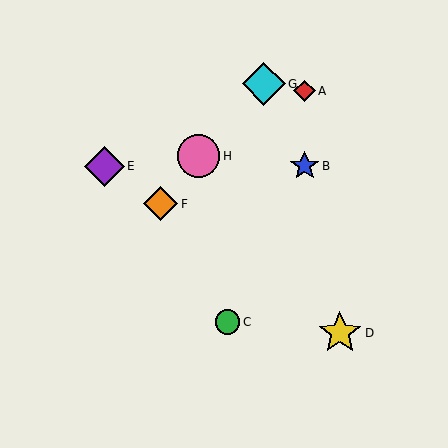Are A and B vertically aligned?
Yes, both are at x≈305.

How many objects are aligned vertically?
2 objects (A, B) are aligned vertically.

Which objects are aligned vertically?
Objects A, B are aligned vertically.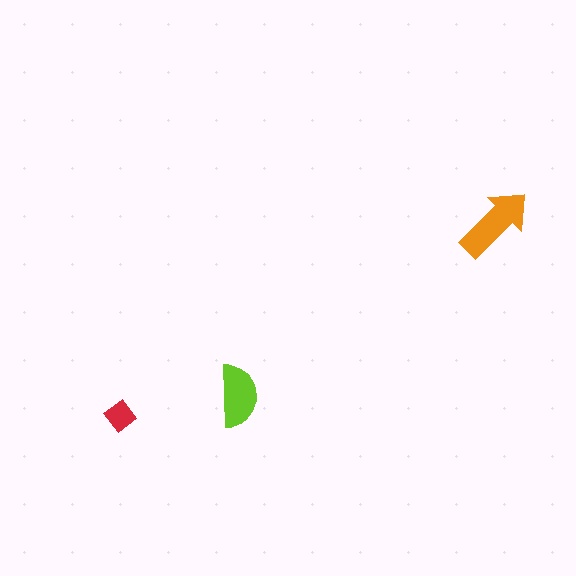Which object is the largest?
The orange arrow.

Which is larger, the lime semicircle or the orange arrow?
The orange arrow.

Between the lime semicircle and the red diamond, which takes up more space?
The lime semicircle.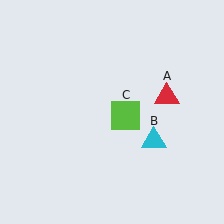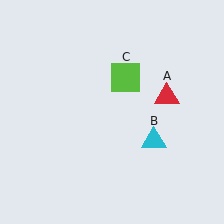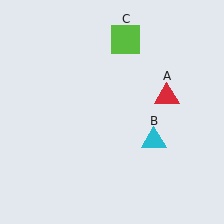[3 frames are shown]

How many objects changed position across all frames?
1 object changed position: lime square (object C).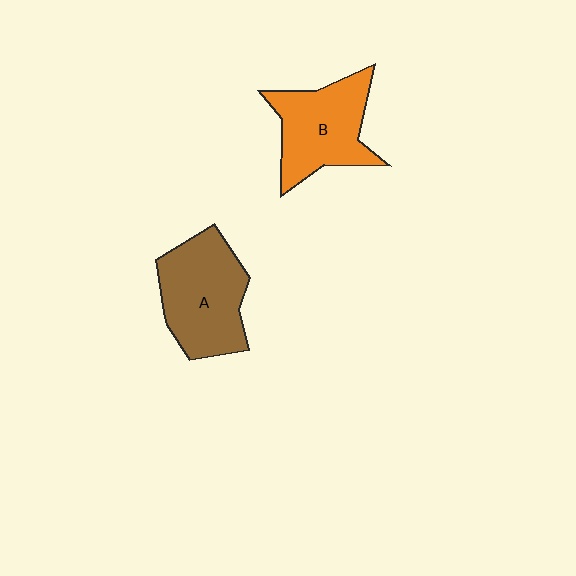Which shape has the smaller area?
Shape B (orange).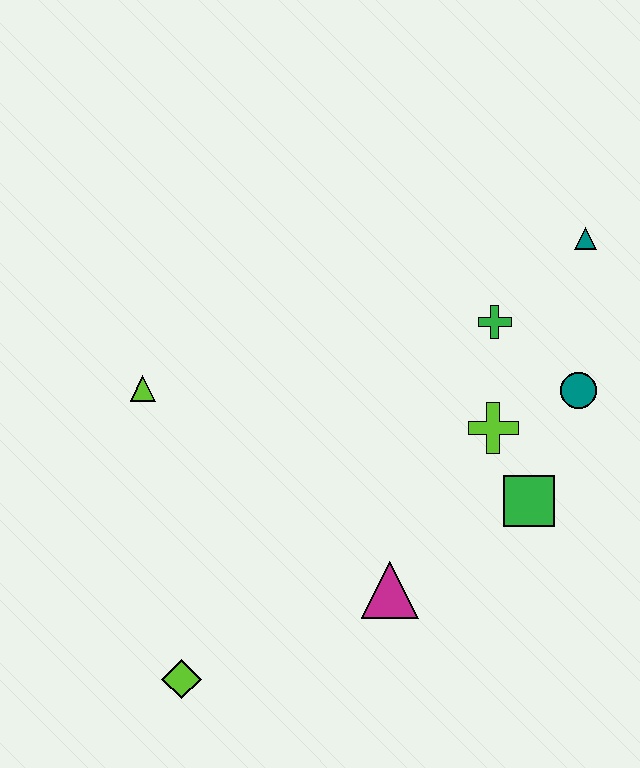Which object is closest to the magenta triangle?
The green square is closest to the magenta triangle.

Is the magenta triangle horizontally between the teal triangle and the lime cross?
No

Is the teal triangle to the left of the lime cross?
No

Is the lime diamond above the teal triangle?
No